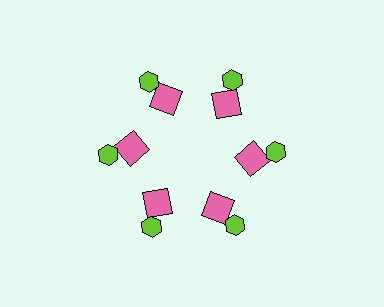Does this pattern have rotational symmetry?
Yes, this pattern has 6-fold rotational symmetry. It looks the same after rotating 60 degrees around the center.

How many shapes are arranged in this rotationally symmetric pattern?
There are 12 shapes, arranged in 6 groups of 2.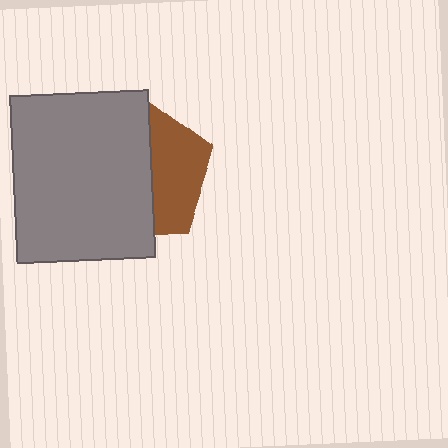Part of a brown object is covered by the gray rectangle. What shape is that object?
It is a pentagon.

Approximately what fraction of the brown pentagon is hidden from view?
Roughly 62% of the brown pentagon is hidden behind the gray rectangle.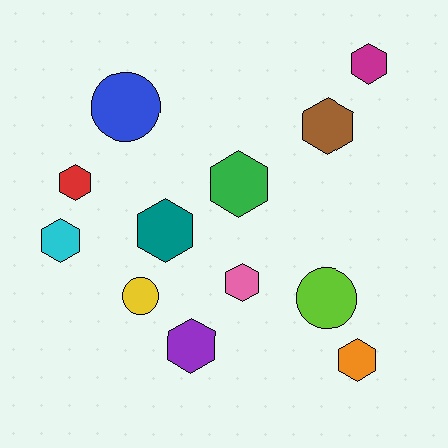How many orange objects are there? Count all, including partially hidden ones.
There is 1 orange object.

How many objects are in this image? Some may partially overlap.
There are 12 objects.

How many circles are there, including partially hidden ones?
There are 3 circles.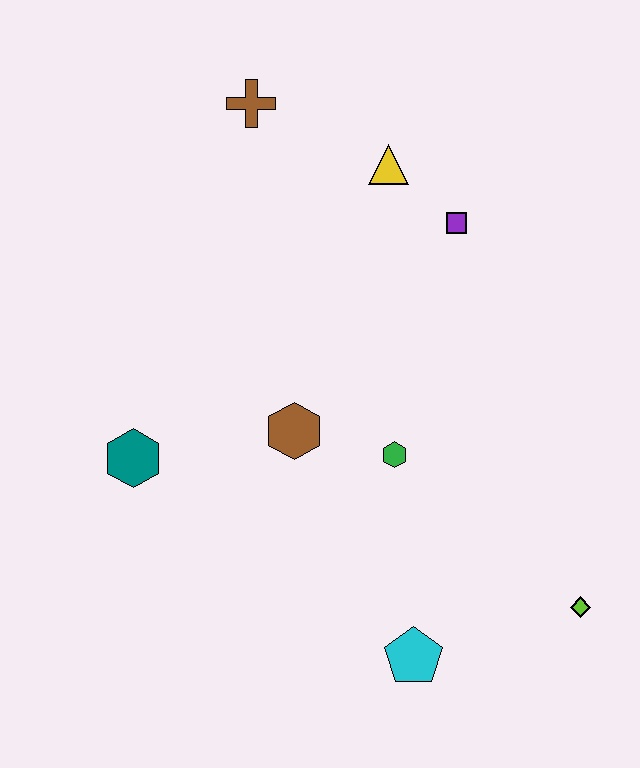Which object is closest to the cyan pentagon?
The lime diamond is closest to the cyan pentagon.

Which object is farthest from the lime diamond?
The brown cross is farthest from the lime diamond.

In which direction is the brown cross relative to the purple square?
The brown cross is to the left of the purple square.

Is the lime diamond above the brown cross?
No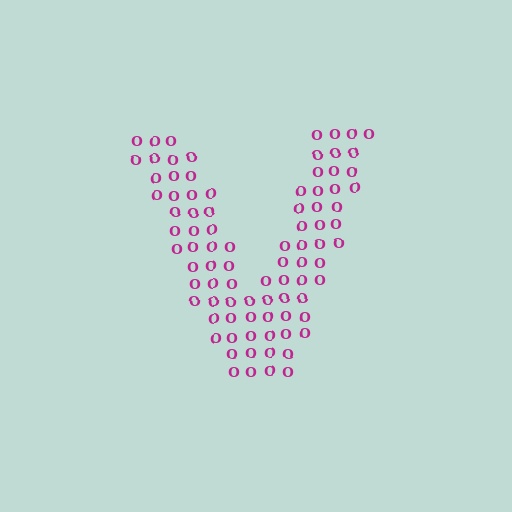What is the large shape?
The large shape is the letter V.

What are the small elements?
The small elements are letter O's.